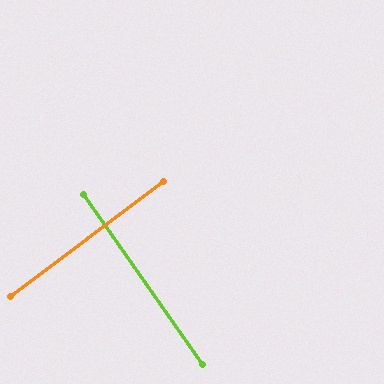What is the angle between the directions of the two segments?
Approximately 88 degrees.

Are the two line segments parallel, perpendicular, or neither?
Perpendicular — they meet at approximately 88°.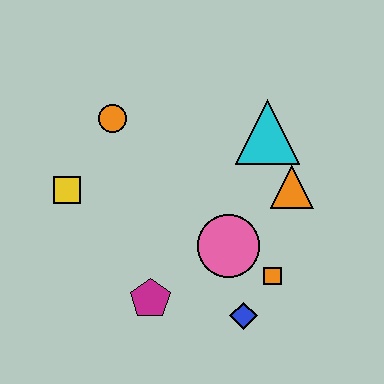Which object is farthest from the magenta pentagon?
The cyan triangle is farthest from the magenta pentagon.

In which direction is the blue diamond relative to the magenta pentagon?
The blue diamond is to the right of the magenta pentagon.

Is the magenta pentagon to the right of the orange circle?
Yes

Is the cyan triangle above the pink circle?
Yes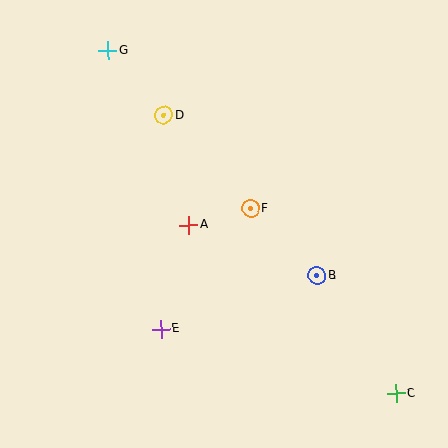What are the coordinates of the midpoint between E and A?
The midpoint between E and A is at (175, 277).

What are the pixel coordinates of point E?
Point E is at (161, 329).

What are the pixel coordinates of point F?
Point F is at (251, 209).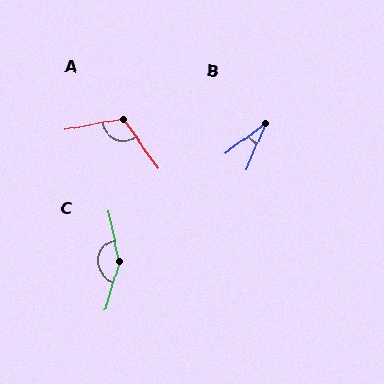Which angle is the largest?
C, at approximately 151 degrees.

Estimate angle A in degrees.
Approximately 114 degrees.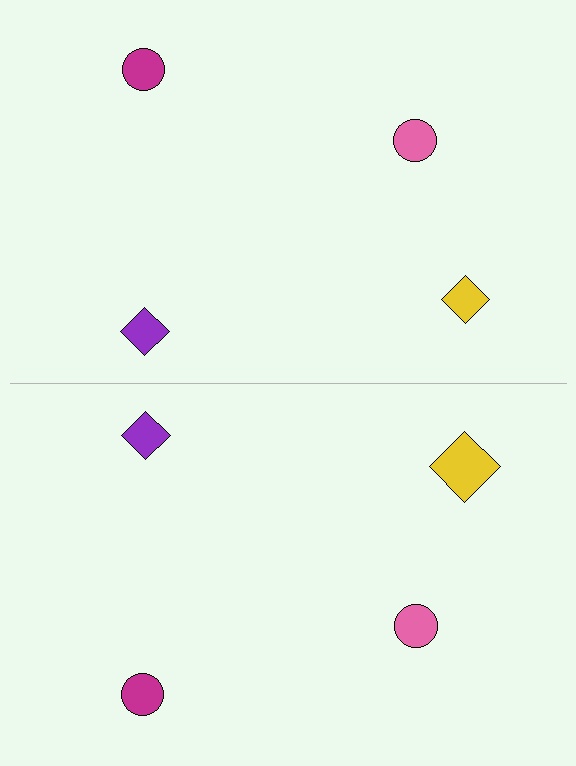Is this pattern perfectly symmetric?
No, the pattern is not perfectly symmetric. The yellow diamond on the bottom side has a different size than its mirror counterpart.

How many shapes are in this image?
There are 8 shapes in this image.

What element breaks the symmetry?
The yellow diamond on the bottom side has a different size than its mirror counterpart.